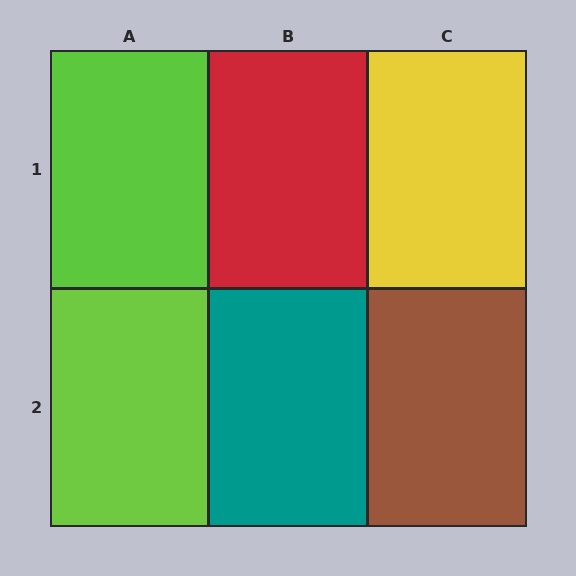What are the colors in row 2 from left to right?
Lime, teal, brown.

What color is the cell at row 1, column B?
Red.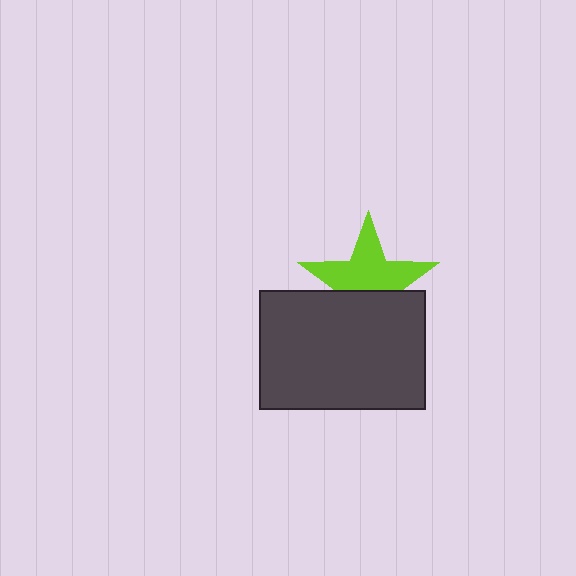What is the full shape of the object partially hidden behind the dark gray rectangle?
The partially hidden object is a lime star.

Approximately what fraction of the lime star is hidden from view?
Roughly 40% of the lime star is hidden behind the dark gray rectangle.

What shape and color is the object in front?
The object in front is a dark gray rectangle.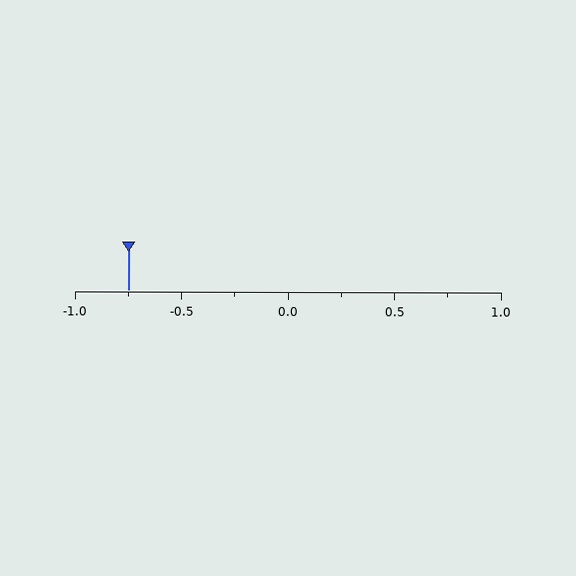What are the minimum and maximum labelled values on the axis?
The axis runs from -1.0 to 1.0.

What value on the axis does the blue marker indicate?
The marker indicates approximately -0.75.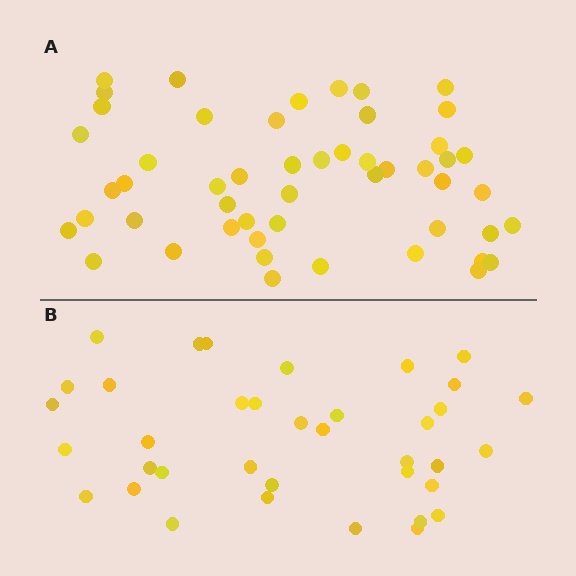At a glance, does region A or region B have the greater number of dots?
Region A (the top region) has more dots.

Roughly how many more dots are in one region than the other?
Region A has approximately 15 more dots than region B.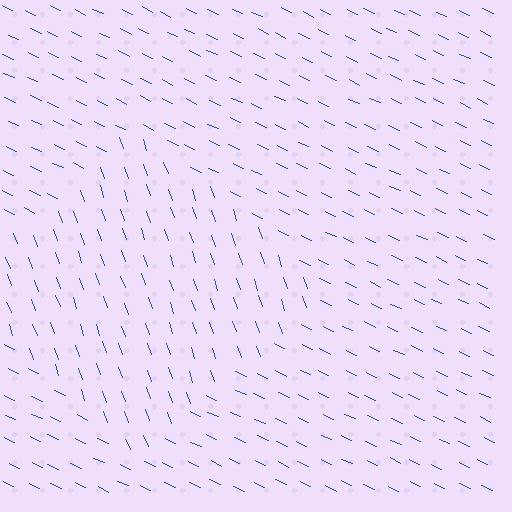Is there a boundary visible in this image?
Yes, there is a texture boundary formed by a change in line orientation.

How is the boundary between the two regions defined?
The boundary is defined purely by a change in line orientation (approximately 45 degrees difference). All lines are the same color and thickness.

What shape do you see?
I see a diamond.